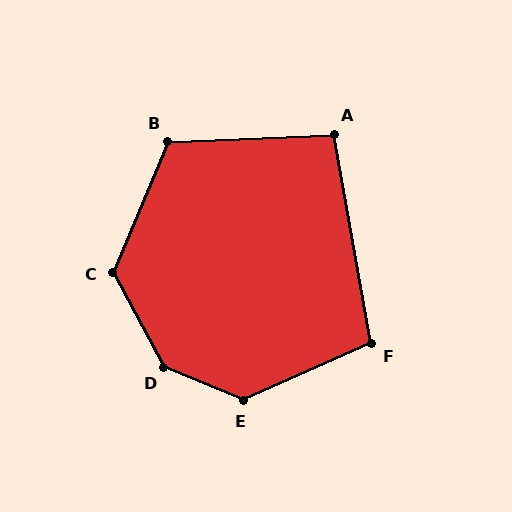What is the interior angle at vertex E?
Approximately 134 degrees (obtuse).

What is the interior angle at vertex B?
Approximately 115 degrees (obtuse).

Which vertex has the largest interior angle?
D, at approximately 141 degrees.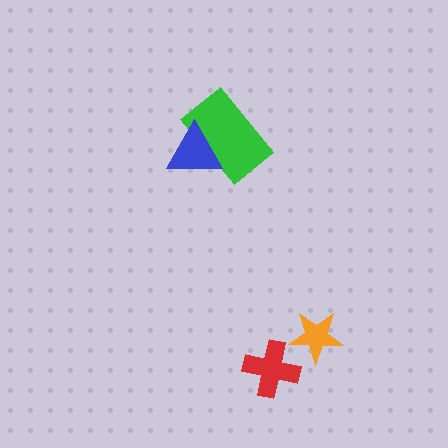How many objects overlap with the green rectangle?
1 object overlaps with the green rectangle.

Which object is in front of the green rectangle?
The blue triangle is in front of the green rectangle.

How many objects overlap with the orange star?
0 objects overlap with the orange star.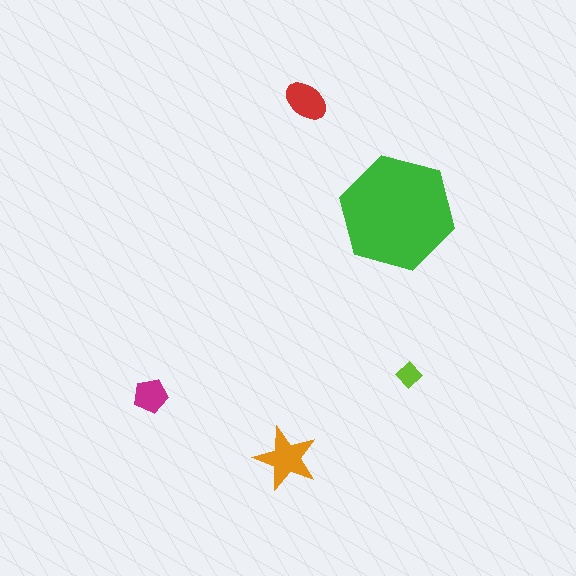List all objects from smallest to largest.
The lime diamond, the magenta pentagon, the red ellipse, the orange star, the green hexagon.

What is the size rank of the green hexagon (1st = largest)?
1st.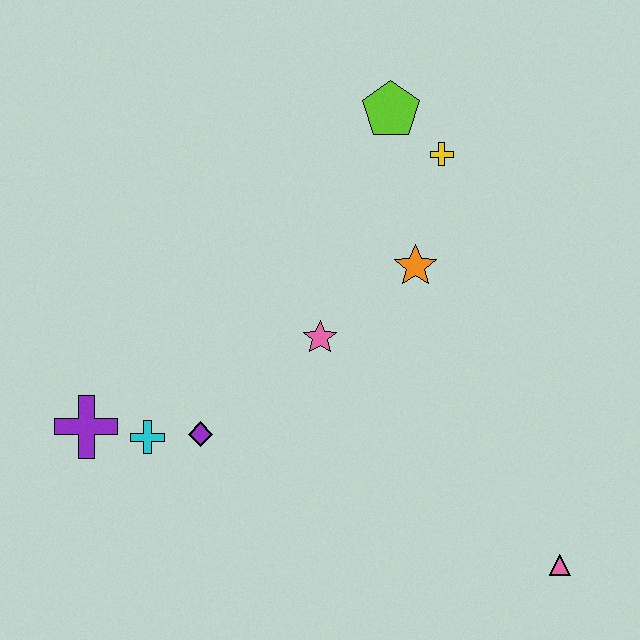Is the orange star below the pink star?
No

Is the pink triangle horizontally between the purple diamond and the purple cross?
No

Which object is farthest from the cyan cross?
The pink triangle is farthest from the cyan cross.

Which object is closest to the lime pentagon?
The yellow cross is closest to the lime pentagon.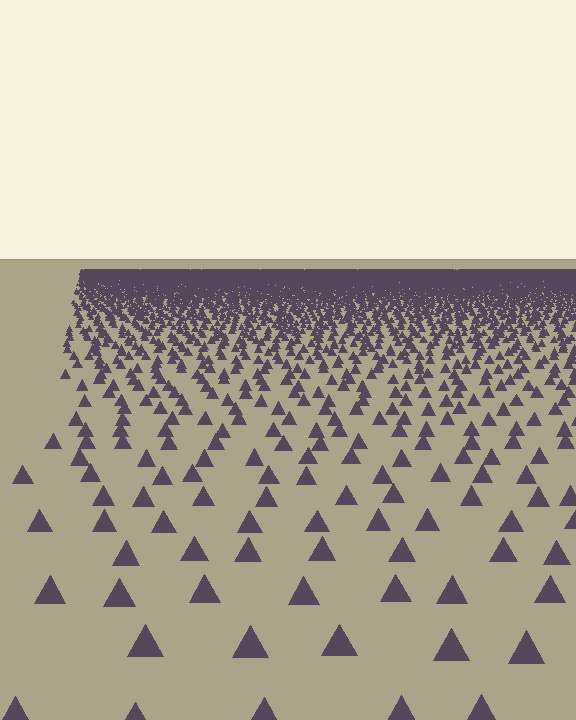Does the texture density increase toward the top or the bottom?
Density increases toward the top.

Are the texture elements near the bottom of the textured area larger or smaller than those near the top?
Larger. Near the bottom, elements are closer to the viewer and appear at a bigger on-screen size.